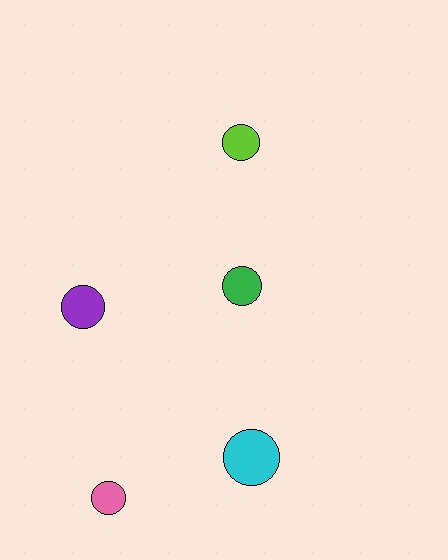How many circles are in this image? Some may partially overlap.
There are 5 circles.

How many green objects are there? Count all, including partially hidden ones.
There is 1 green object.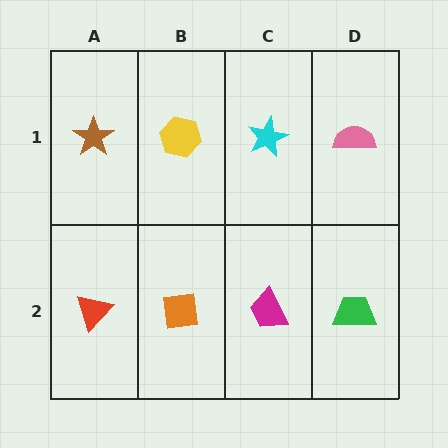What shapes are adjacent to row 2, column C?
A cyan star (row 1, column C), an orange square (row 2, column B), a green trapezoid (row 2, column D).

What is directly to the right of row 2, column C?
A green trapezoid.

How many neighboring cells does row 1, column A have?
2.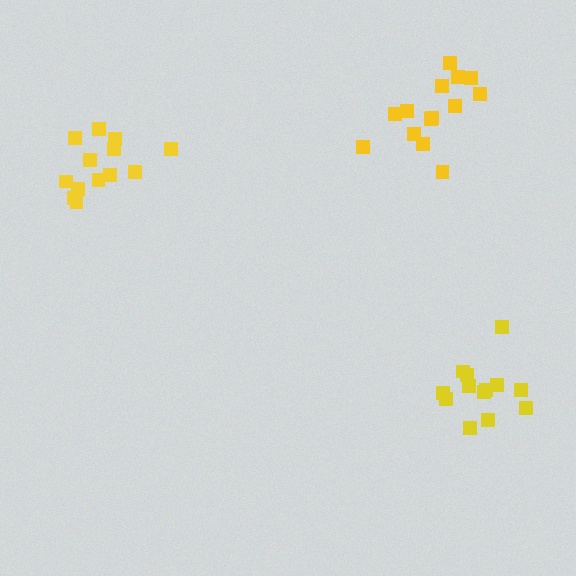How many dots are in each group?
Group 1: 13 dots, Group 2: 13 dots, Group 3: 14 dots (40 total).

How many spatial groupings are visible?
There are 3 spatial groupings.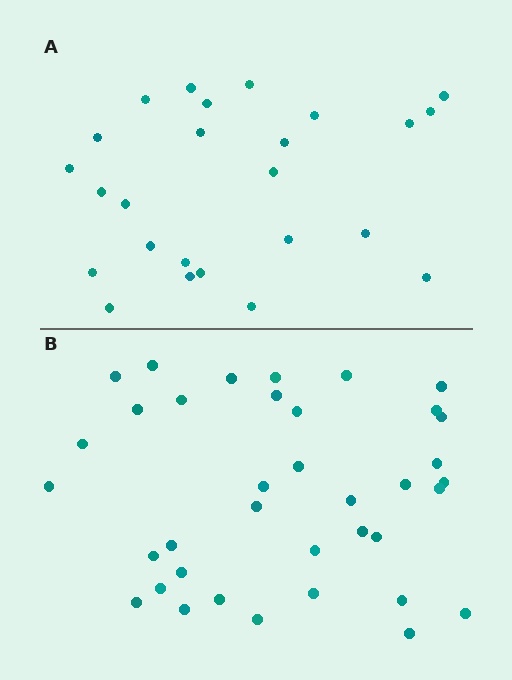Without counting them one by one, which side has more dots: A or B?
Region B (the bottom region) has more dots.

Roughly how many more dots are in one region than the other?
Region B has roughly 12 or so more dots than region A.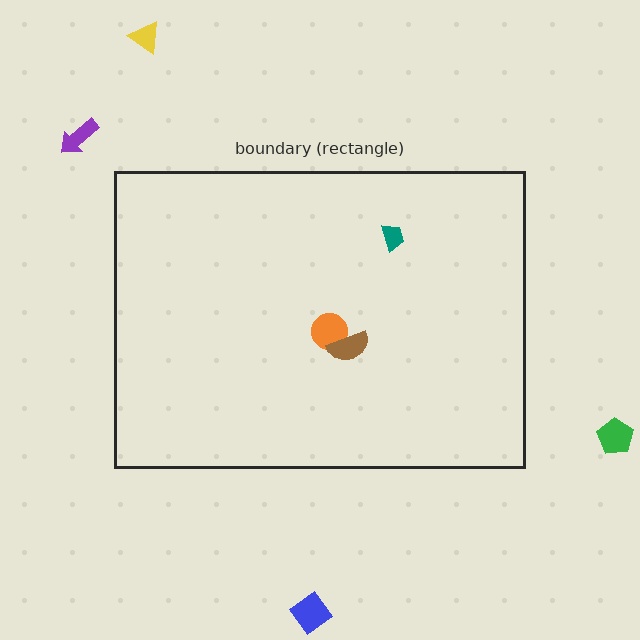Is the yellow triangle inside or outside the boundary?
Outside.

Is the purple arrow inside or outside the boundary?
Outside.